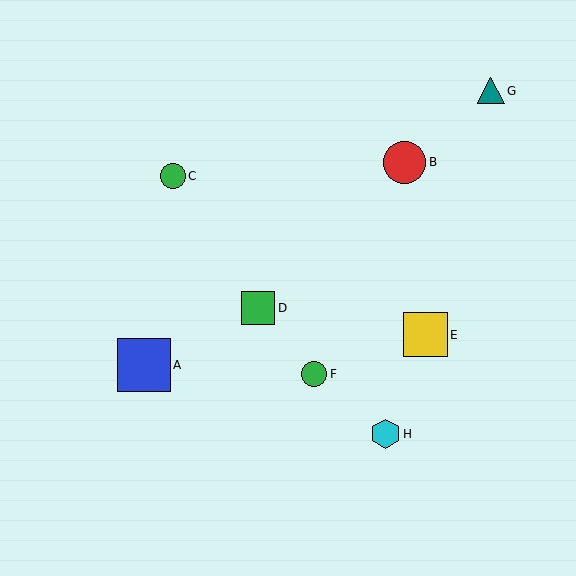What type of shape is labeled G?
Shape G is a teal triangle.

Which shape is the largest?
The blue square (labeled A) is the largest.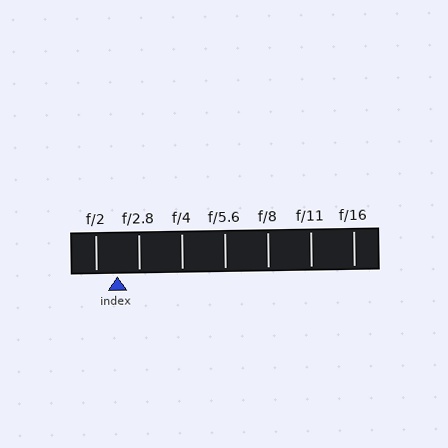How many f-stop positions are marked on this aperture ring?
There are 7 f-stop positions marked.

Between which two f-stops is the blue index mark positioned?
The index mark is between f/2 and f/2.8.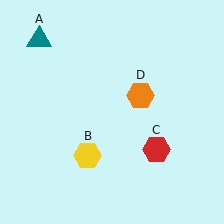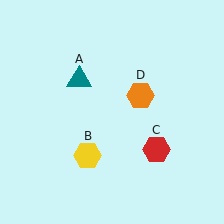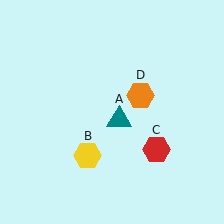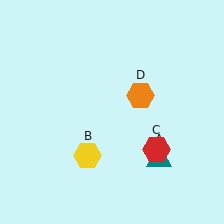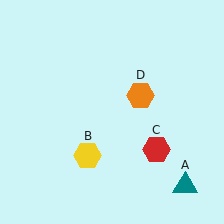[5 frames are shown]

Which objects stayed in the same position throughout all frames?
Yellow hexagon (object B) and red hexagon (object C) and orange hexagon (object D) remained stationary.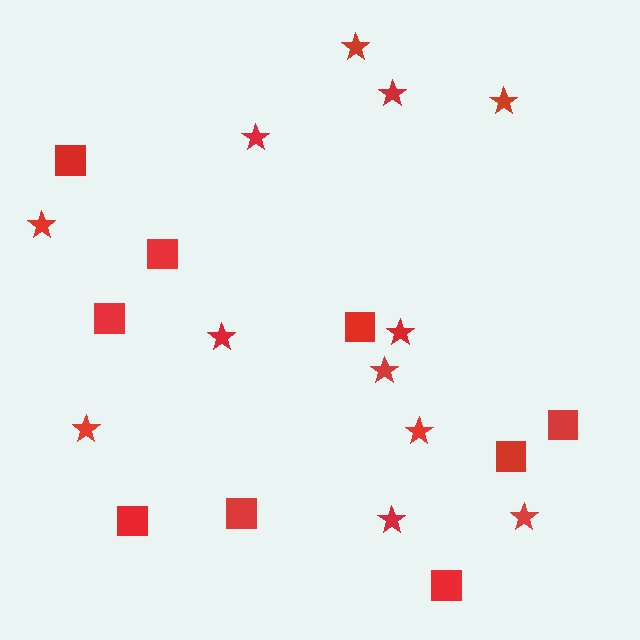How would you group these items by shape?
There are 2 groups: one group of stars (12) and one group of squares (9).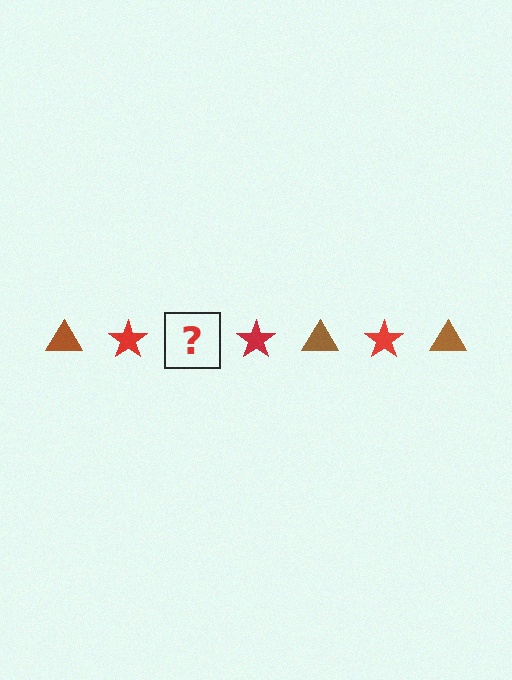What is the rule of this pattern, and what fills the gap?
The rule is that the pattern alternates between brown triangle and red star. The gap should be filled with a brown triangle.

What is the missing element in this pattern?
The missing element is a brown triangle.